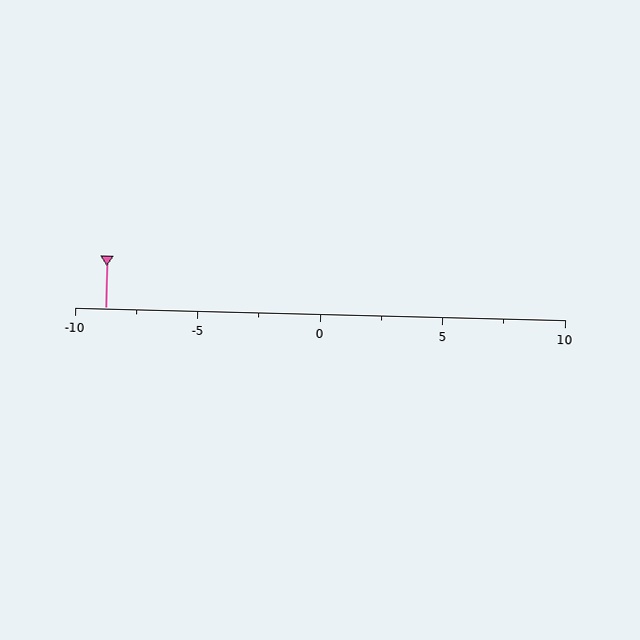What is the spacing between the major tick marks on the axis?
The major ticks are spaced 5 apart.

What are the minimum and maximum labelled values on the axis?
The axis runs from -10 to 10.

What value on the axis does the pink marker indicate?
The marker indicates approximately -8.8.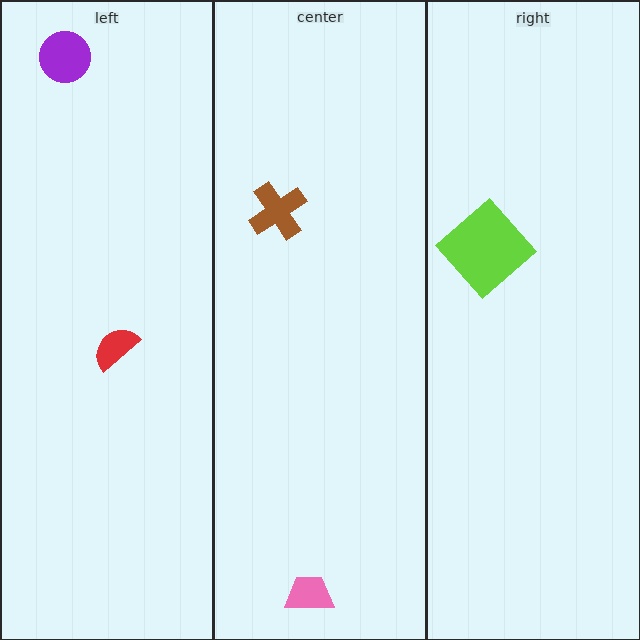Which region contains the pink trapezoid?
The center region.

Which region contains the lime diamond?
The right region.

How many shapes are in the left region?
2.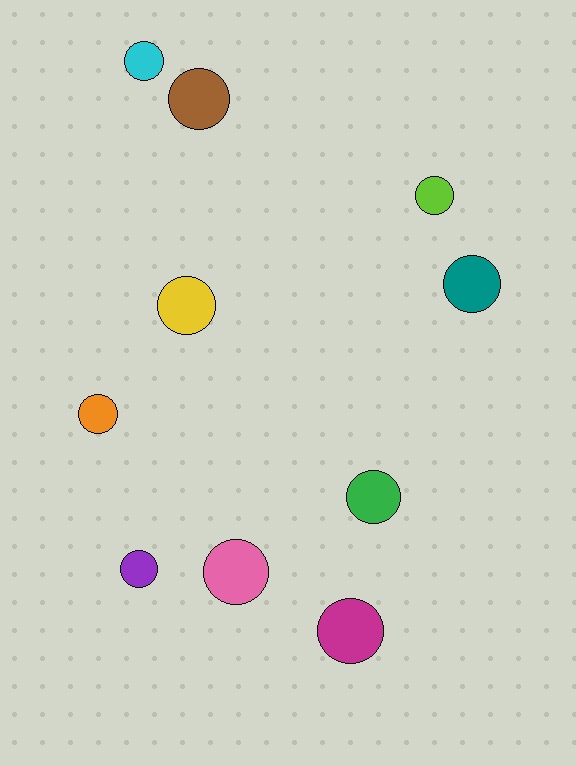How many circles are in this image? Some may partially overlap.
There are 10 circles.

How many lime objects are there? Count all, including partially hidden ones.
There is 1 lime object.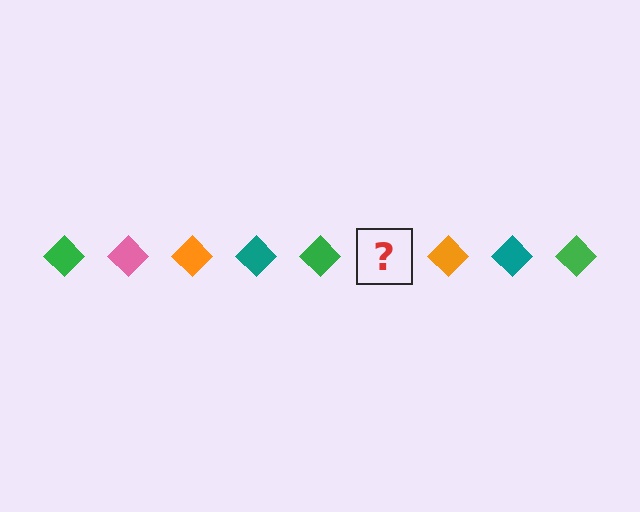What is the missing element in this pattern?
The missing element is a pink diamond.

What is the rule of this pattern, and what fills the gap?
The rule is that the pattern cycles through green, pink, orange, teal diamonds. The gap should be filled with a pink diamond.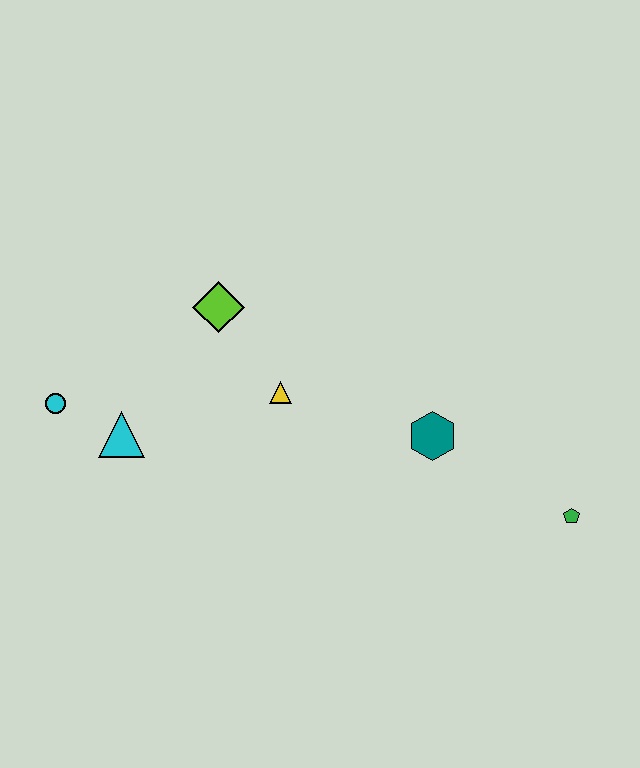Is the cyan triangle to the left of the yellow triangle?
Yes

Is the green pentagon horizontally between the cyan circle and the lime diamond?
No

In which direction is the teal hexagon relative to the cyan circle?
The teal hexagon is to the right of the cyan circle.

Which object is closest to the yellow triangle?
The lime diamond is closest to the yellow triangle.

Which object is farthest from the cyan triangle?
The green pentagon is farthest from the cyan triangle.